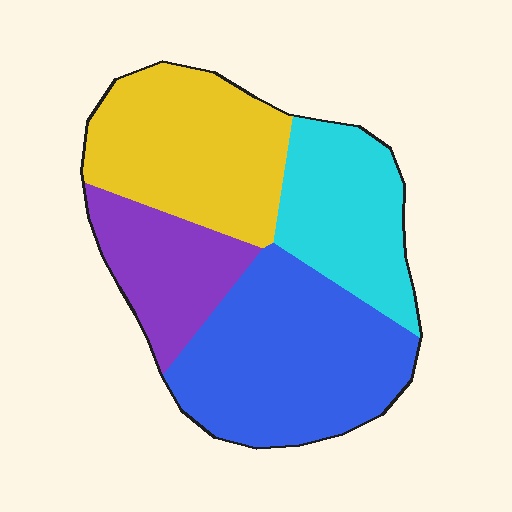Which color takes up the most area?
Blue, at roughly 35%.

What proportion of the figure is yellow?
Yellow covers about 30% of the figure.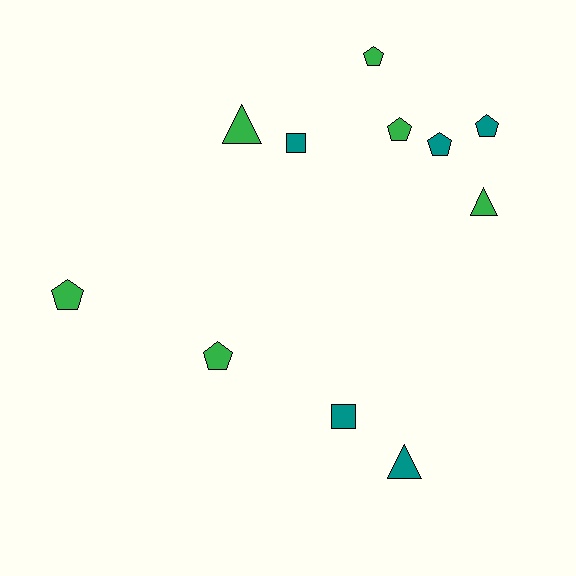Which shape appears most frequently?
Pentagon, with 6 objects.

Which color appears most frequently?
Green, with 6 objects.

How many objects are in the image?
There are 11 objects.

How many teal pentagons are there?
There are 2 teal pentagons.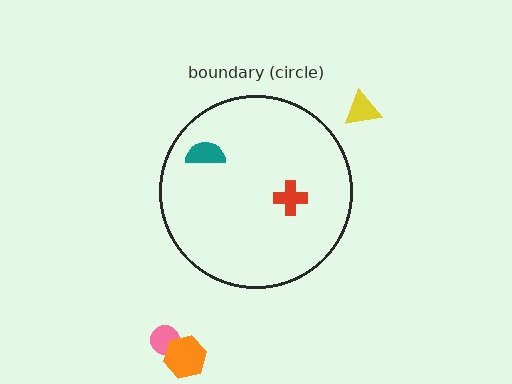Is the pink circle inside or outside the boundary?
Outside.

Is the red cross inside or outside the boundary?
Inside.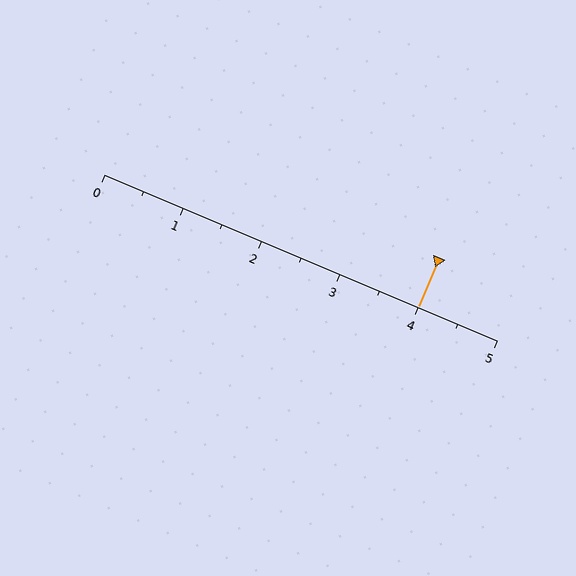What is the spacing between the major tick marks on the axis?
The major ticks are spaced 1 apart.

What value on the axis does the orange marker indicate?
The marker indicates approximately 4.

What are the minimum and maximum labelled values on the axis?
The axis runs from 0 to 5.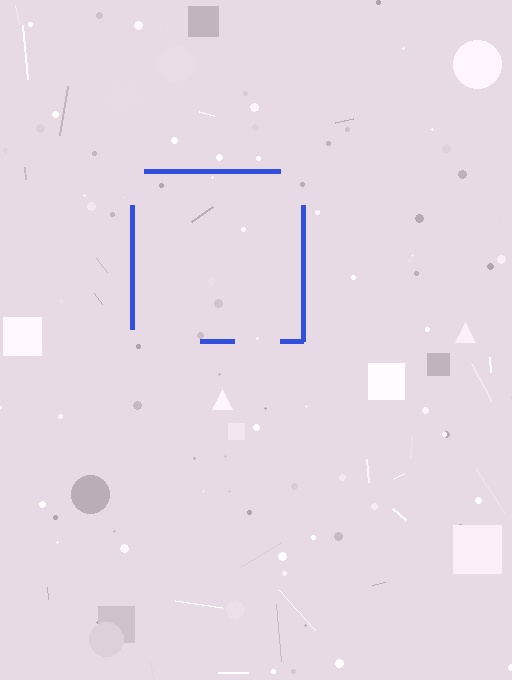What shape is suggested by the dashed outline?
The dashed outline suggests a square.